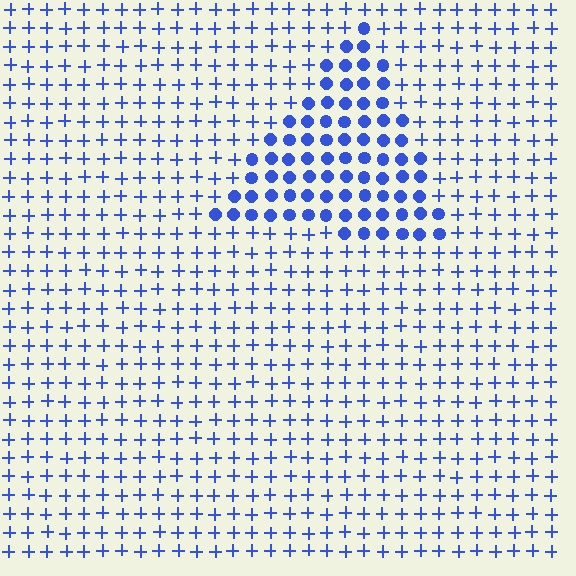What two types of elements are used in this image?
The image uses circles inside the triangle region and plus signs outside it.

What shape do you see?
I see a triangle.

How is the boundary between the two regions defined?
The boundary is defined by a change in element shape: circles inside vs. plus signs outside. All elements share the same color and spacing.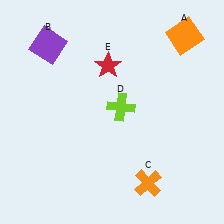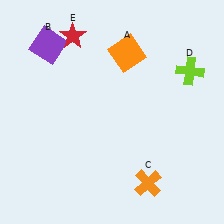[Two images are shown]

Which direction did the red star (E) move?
The red star (E) moved left.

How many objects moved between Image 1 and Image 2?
3 objects moved between the two images.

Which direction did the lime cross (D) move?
The lime cross (D) moved right.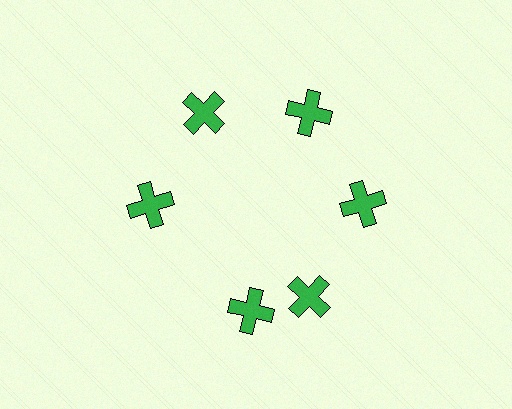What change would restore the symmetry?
The symmetry would be restored by rotating it back into even spacing with its neighbors so that all 6 crosses sit at equal angles and equal distance from the center.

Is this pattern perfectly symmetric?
No. The 6 green crosses are arranged in a ring, but one element near the 7 o'clock position is rotated out of alignment along the ring, breaking the 6-fold rotational symmetry.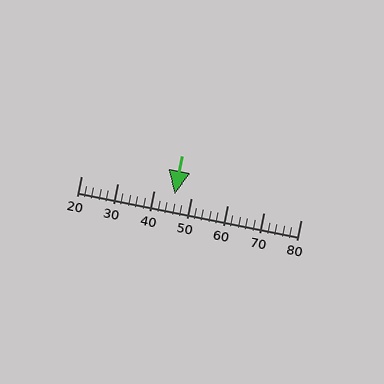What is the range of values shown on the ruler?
The ruler shows values from 20 to 80.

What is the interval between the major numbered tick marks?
The major tick marks are spaced 10 units apart.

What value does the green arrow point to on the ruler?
The green arrow points to approximately 46.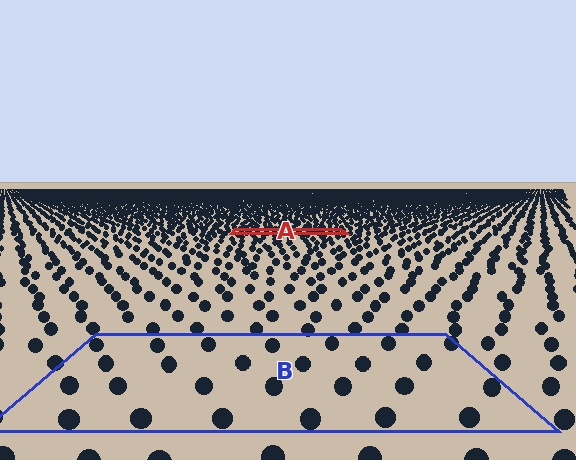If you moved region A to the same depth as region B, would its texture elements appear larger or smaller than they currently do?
They would appear larger. At a closer depth, the same texture elements are projected at a bigger on-screen size.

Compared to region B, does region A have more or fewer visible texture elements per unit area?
Region A has more texture elements per unit area — they are packed more densely because it is farther away.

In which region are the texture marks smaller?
The texture marks are smaller in region A, because it is farther away.